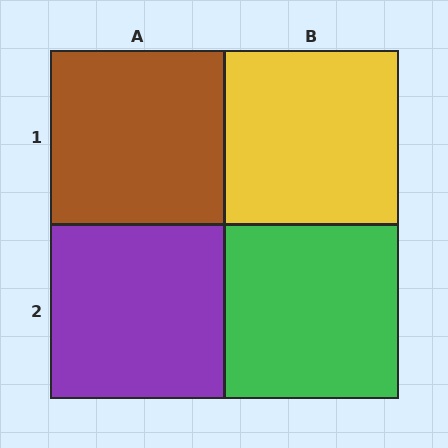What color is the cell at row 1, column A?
Brown.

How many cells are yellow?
1 cell is yellow.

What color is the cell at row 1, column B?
Yellow.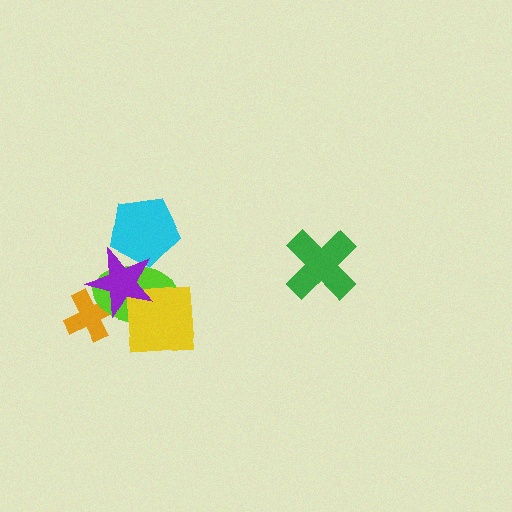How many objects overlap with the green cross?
0 objects overlap with the green cross.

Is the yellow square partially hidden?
Yes, it is partially covered by another shape.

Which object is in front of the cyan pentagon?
The purple star is in front of the cyan pentagon.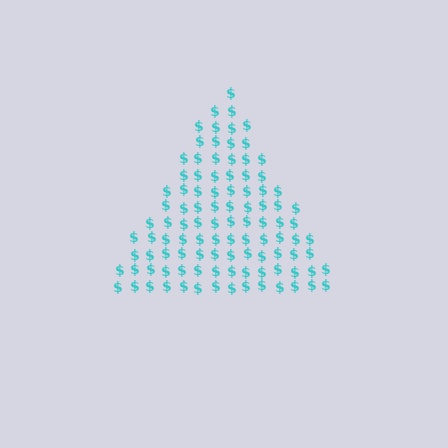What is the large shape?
The large shape is a triangle.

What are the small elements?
The small elements are dollar signs.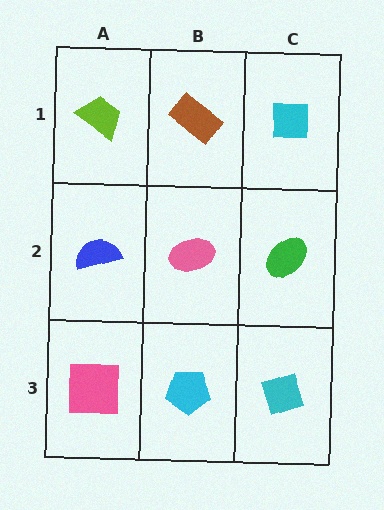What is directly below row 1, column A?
A blue semicircle.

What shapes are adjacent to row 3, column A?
A blue semicircle (row 2, column A), a cyan pentagon (row 3, column B).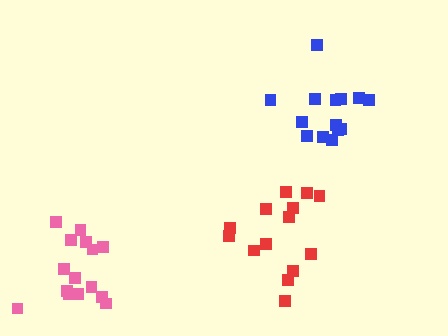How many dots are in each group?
Group 1: 14 dots, Group 2: 14 dots, Group 3: 15 dots (43 total).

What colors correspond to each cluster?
The clusters are colored: blue, red, pink.